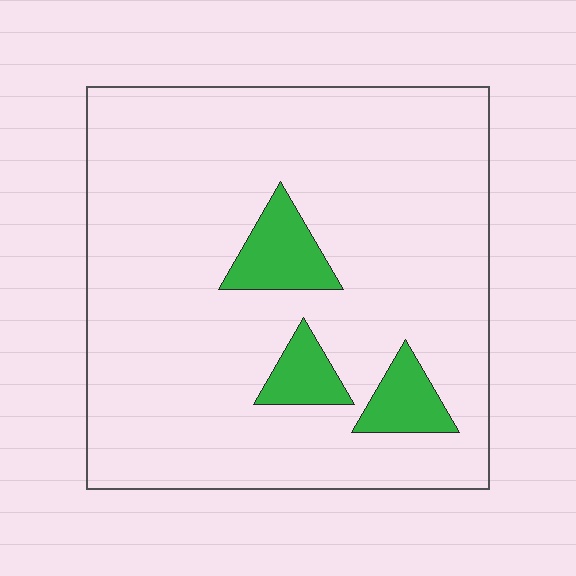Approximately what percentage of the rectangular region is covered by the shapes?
Approximately 10%.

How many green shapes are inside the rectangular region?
3.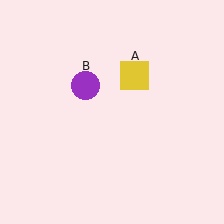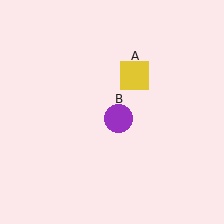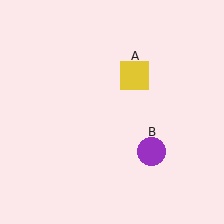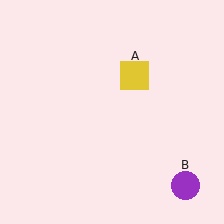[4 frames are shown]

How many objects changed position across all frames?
1 object changed position: purple circle (object B).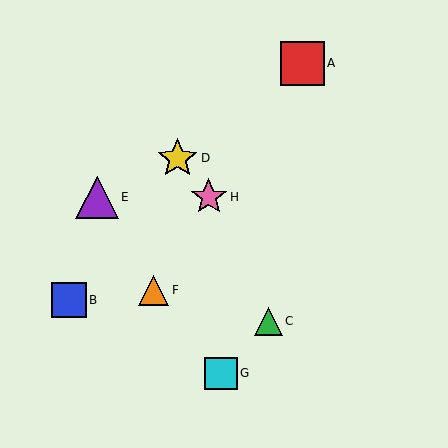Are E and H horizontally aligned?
Yes, both are at y≈197.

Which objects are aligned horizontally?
Objects E, H are aligned horizontally.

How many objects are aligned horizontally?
2 objects (E, H) are aligned horizontally.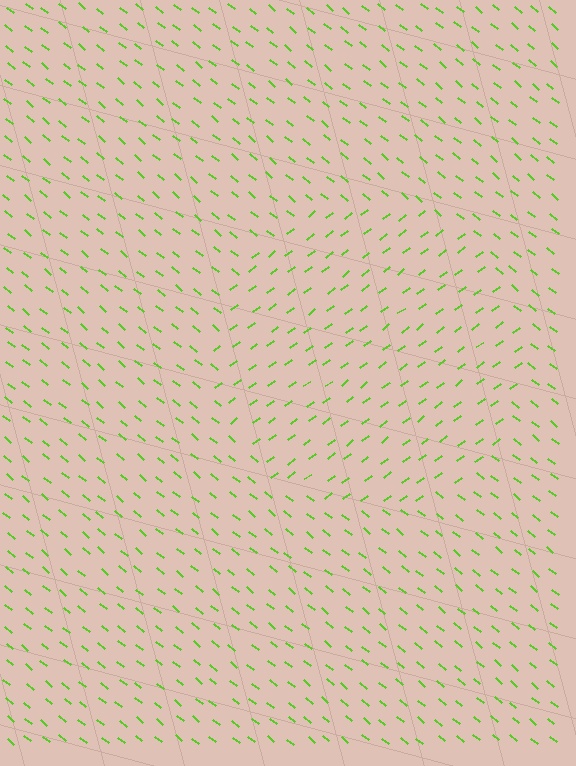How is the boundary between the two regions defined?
The boundary is defined purely by a change in line orientation (approximately 76 degrees difference). All lines are the same color and thickness.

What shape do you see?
I see a circle.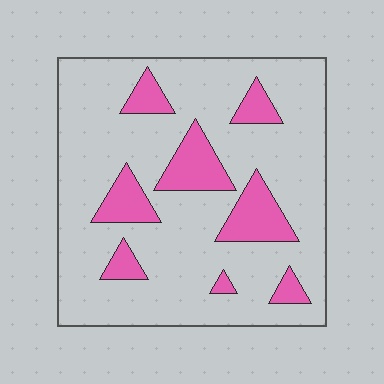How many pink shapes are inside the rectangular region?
8.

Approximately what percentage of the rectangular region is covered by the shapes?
Approximately 20%.